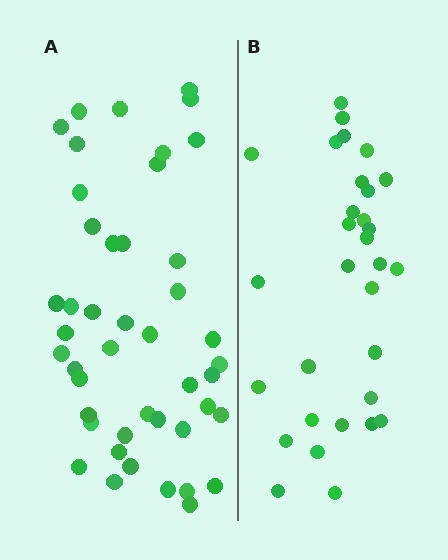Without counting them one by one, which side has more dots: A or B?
Region A (the left region) has more dots.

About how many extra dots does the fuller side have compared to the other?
Region A has approximately 15 more dots than region B.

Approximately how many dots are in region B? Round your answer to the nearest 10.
About 30 dots. (The exact count is 31, which rounds to 30.)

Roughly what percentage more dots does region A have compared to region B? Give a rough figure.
About 45% more.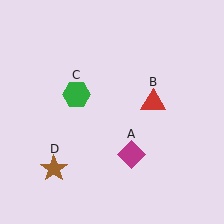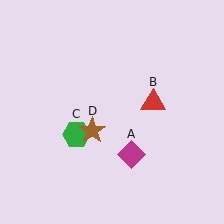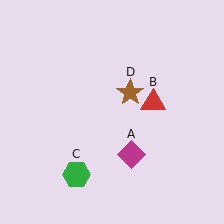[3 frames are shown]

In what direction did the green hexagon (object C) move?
The green hexagon (object C) moved down.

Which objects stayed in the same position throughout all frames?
Magenta diamond (object A) and red triangle (object B) remained stationary.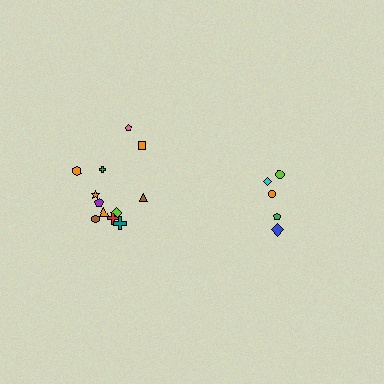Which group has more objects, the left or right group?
The left group.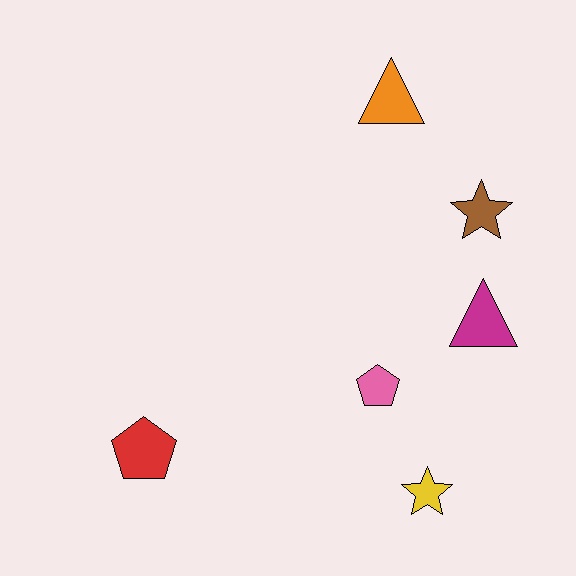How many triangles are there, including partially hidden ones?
There are 2 triangles.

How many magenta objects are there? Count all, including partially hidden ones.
There is 1 magenta object.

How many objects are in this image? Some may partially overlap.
There are 6 objects.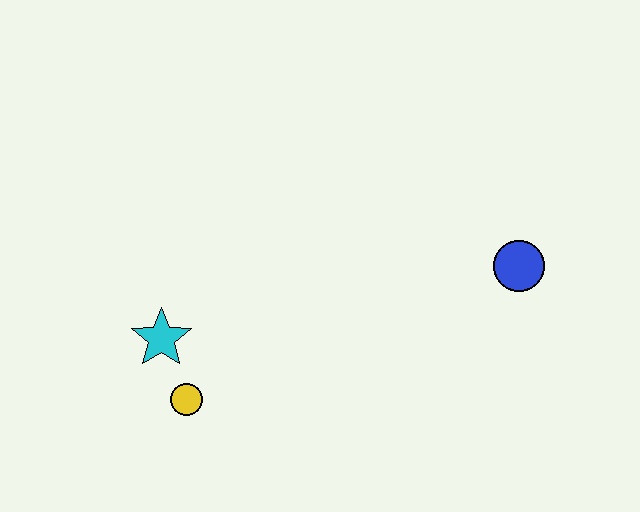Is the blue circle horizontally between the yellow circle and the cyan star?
No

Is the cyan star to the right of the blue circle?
No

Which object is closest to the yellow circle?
The cyan star is closest to the yellow circle.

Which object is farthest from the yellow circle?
The blue circle is farthest from the yellow circle.